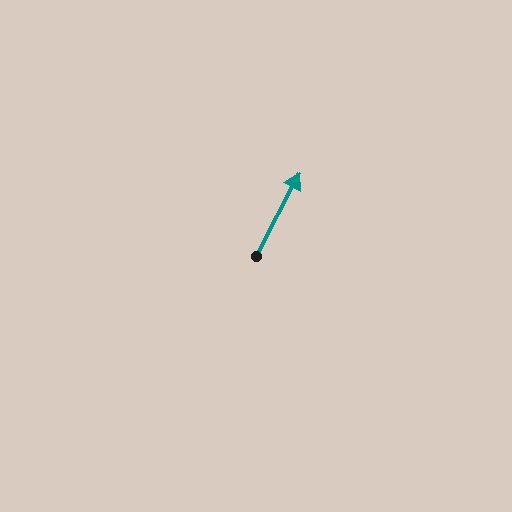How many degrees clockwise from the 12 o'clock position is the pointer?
Approximately 27 degrees.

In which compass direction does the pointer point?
Northeast.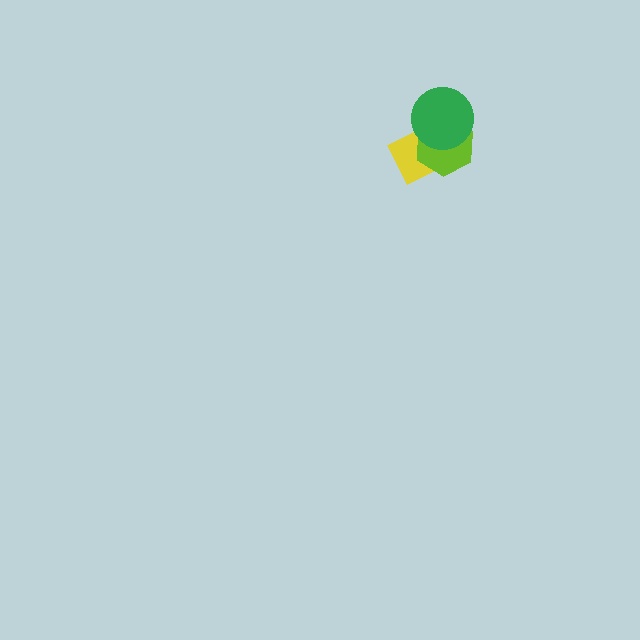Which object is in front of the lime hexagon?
The green circle is in front of the lime hexagon.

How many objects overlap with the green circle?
2 objects overlap with the green circle.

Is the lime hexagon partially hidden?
Yes, it is partially covered by another shape.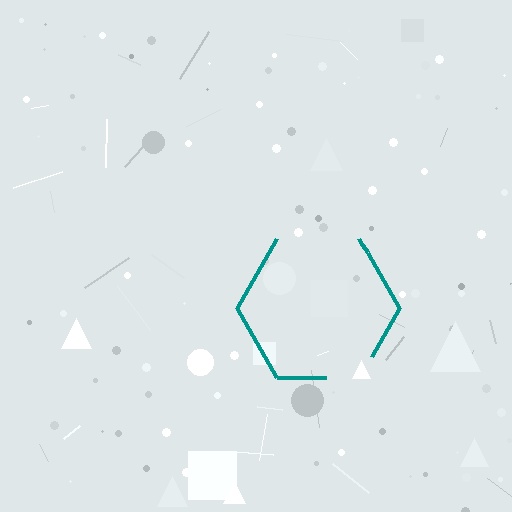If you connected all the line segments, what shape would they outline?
They would outline a hexagon.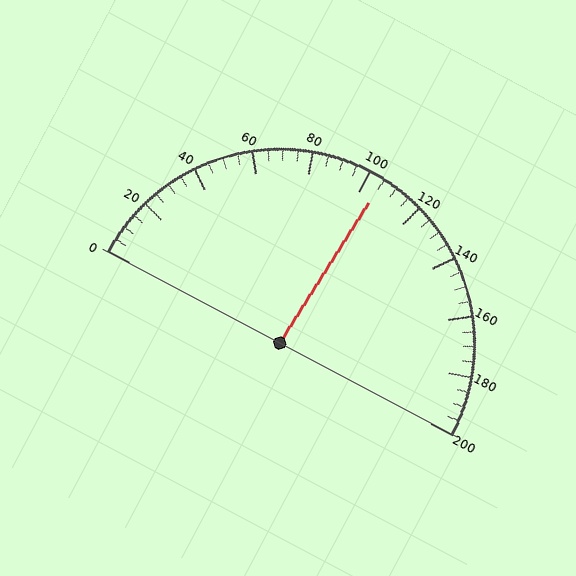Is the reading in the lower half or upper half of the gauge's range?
The reading is in the upper half of the range (0 to 200).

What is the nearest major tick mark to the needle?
The nearest major tick mark is 100.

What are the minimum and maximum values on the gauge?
The gauge ranges from 0 to 200.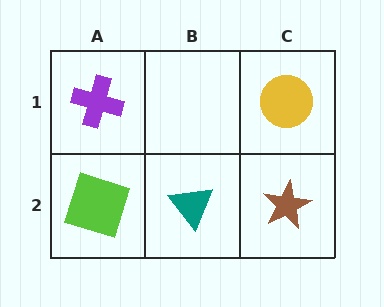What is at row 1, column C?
A yellow circle.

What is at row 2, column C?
A brown star.